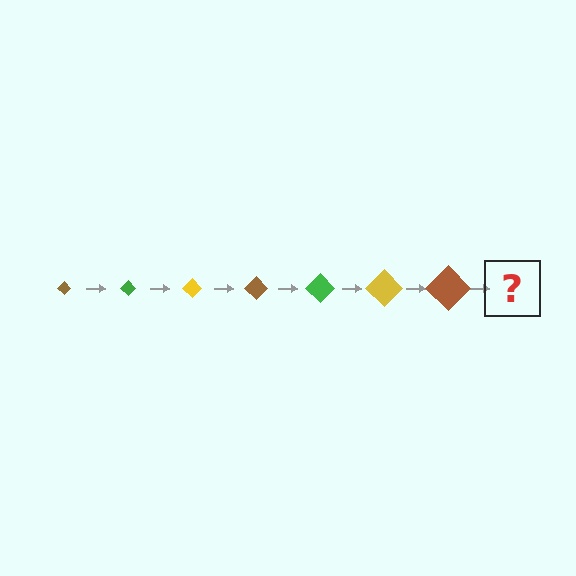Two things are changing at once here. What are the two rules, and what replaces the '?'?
The two rules are that the diamond grows larger each step and the color cycles through brown, green, and yellow. The '?' should be a green diamond, larger than the previous one.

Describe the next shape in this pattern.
It should be a green diamond, larger than the previous one.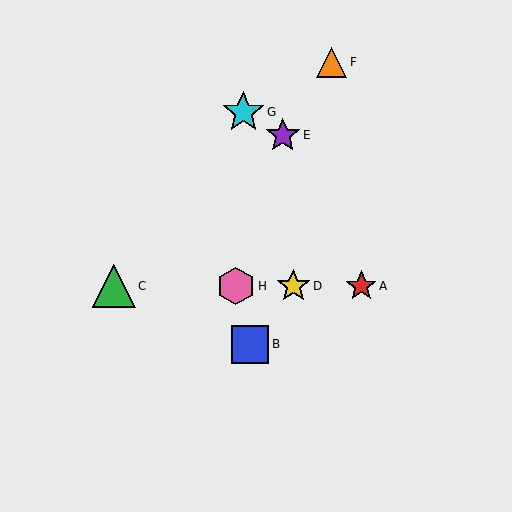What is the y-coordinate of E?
Object E is at y≈135.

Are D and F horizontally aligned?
No, D is at y≈286 and F is at y≈62.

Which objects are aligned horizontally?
Objects A, C, D, H are aligned horizontally.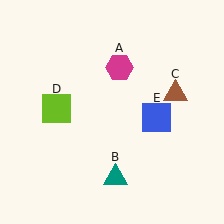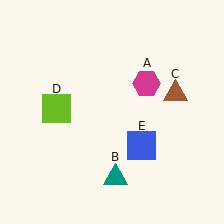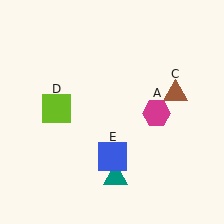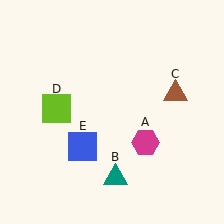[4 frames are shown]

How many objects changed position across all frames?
2 objects changed position: magenta hexagon (object A), blue square (object E).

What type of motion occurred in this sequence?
The magenta hexagon (object A), blue square (object E) rotated clockwise around the center of the scene.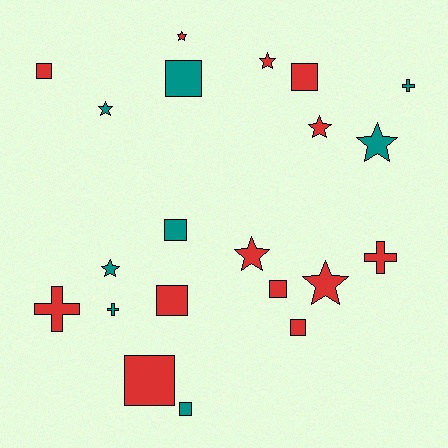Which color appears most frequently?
Red, with 13 objects.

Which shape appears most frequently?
Square, with 9 objects.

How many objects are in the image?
There are 21 objects.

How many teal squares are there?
There are 3 teal squares.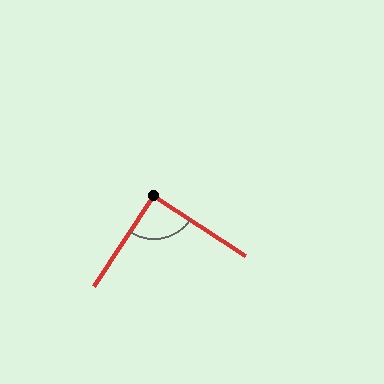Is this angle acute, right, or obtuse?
It is approximately a right angle.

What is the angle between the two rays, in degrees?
Approximately 90 degrees.